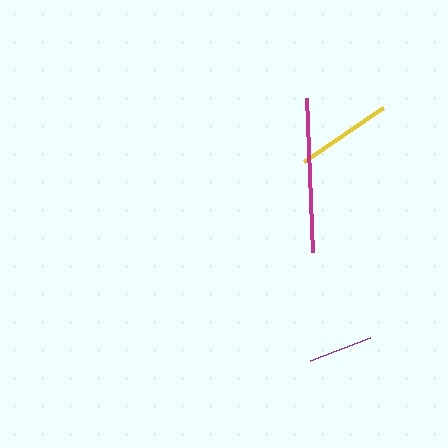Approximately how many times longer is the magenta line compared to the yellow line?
The magenta line is approximately 1.6 times the length of the yellow line.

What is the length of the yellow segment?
The yellow segment is approximately 95 pixels long.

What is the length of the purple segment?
The purple segment is approximately 65 pixels long.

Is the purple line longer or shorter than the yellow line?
The yellow line is longer than the purple line.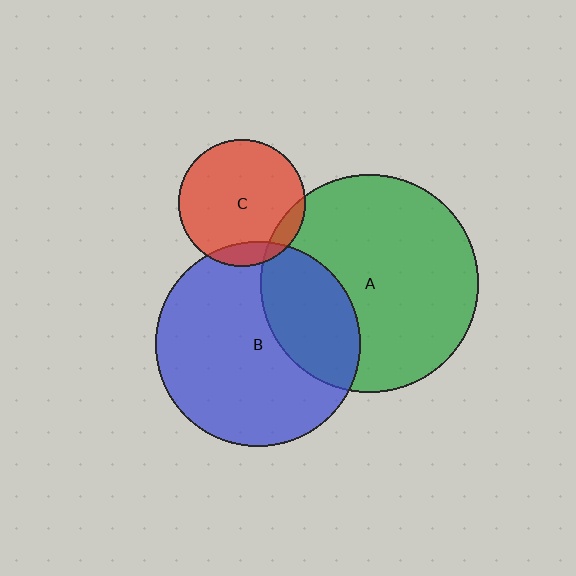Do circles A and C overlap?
Yes.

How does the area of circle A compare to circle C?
Approximately 3.0 times.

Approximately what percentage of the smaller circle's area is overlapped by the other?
Approximately 10%.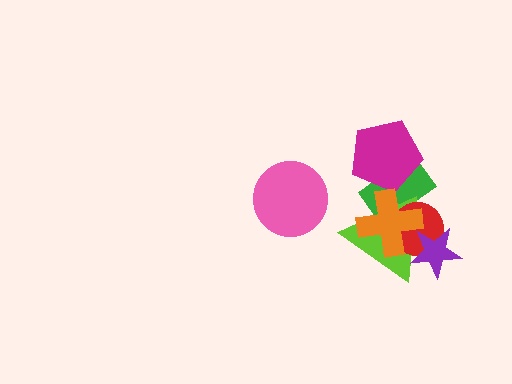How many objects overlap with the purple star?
3 objects overlap with the purple star.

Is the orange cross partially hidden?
No, no other shape covers it.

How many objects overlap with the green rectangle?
4 objects overlap with the green rectangle.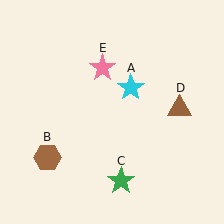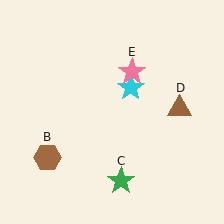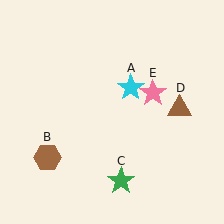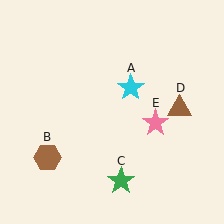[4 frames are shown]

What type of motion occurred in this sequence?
The pink star (object E) rotated clockwise around the center of the scene.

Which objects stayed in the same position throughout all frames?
Cyan star (object A) and brown hexagon (object B) and green star (object C) and brown triangle (object D) remained stationary.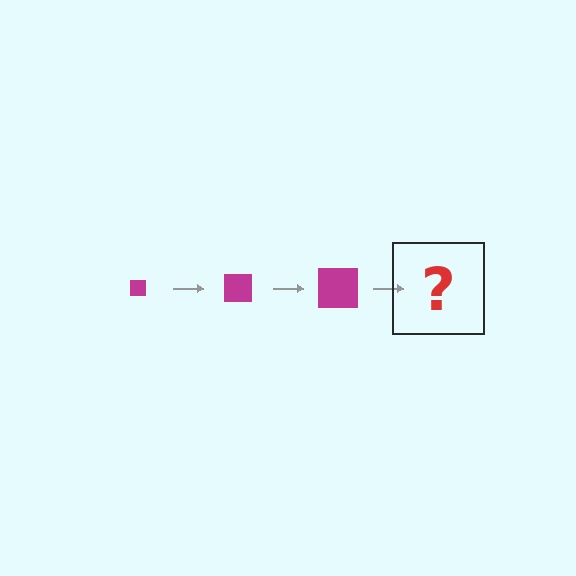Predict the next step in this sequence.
The next step is a magenta square, larger than the previous one.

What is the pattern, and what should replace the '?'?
The pattern is that the square gets progressively larger each step. The '?' should be a magenta square, larger than the previous one.